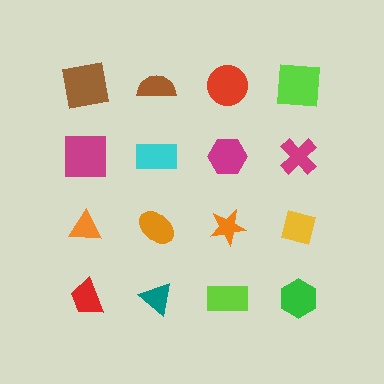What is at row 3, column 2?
An orange ellipse.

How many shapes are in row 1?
4 shapes.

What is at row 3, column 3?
An orange star.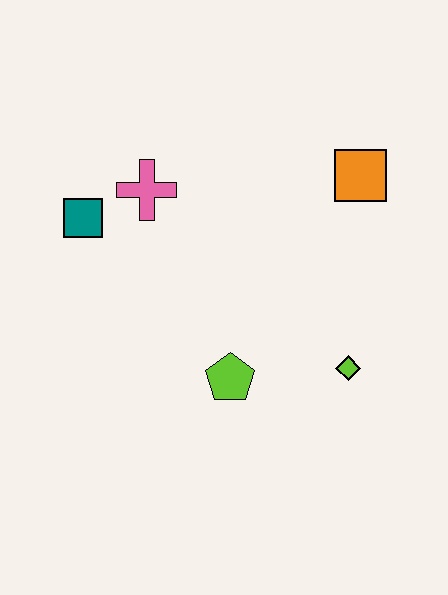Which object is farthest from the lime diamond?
The teal square is farthest from the lime diamond.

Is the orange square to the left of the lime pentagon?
No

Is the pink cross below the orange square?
Yes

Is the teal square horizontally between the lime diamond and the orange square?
No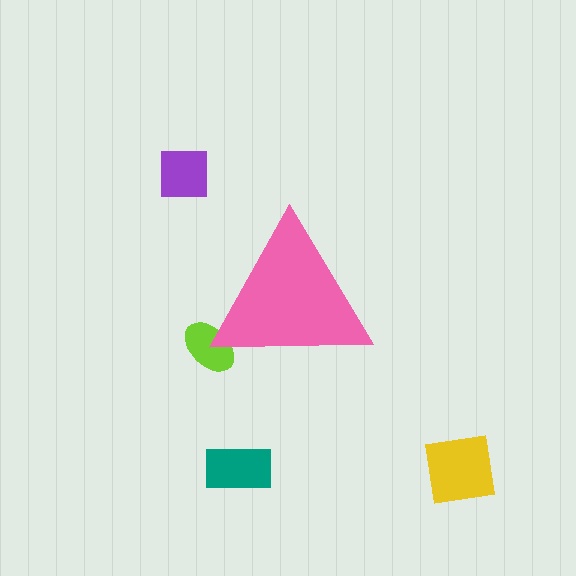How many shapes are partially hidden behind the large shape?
1 shape is partially hidden.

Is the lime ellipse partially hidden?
Yes, the lime ellipse is partially hidden behind the pink triangle.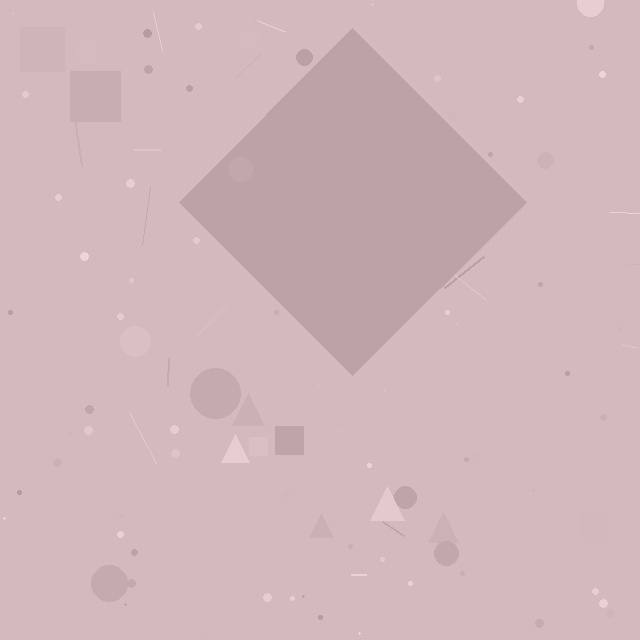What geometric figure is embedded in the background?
A diamond is embedded in the background.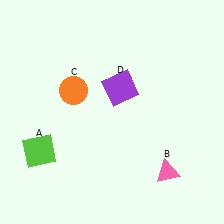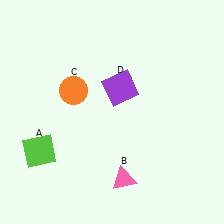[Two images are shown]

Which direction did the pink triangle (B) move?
The pink triangle (B) moved left.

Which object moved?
The pink triangle (B) moved left.